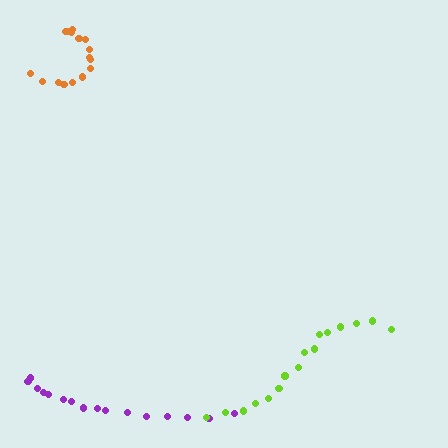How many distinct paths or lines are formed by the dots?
There are 3 distinct paths.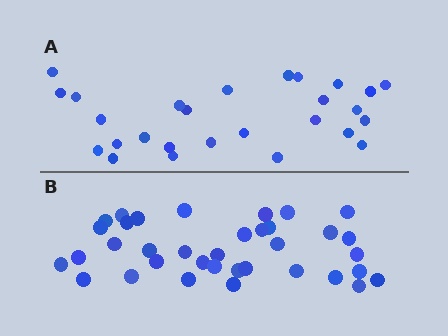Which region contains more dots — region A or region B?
Region B (the bottom region) has more dots.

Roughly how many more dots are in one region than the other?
Region B has roughly 8 or so more dots than region A.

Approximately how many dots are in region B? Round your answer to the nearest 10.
About 40 dots. (The exact count is 36, which rounds to 40.)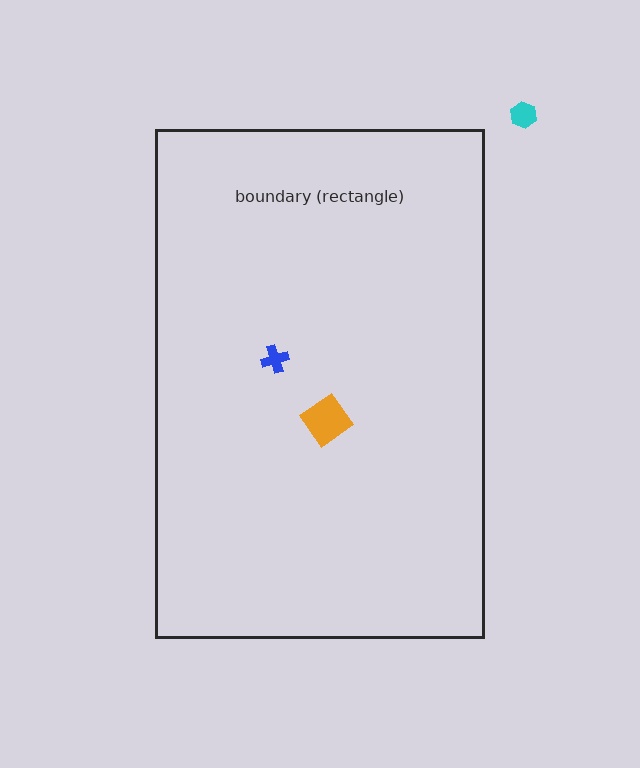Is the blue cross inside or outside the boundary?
Inside.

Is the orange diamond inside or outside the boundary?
Inside.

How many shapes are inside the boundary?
2 inside, 1 outside.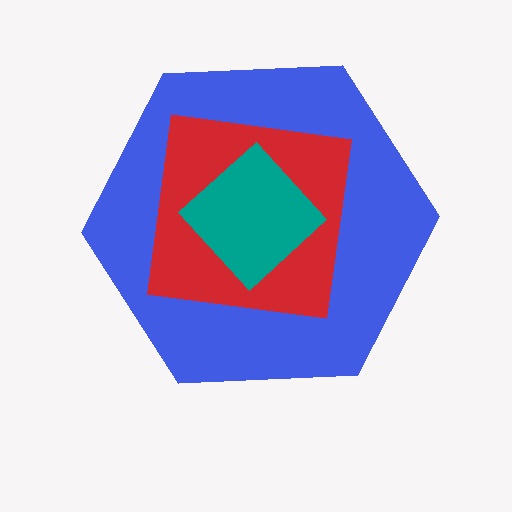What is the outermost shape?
The blue hexagon.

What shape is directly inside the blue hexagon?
The red square.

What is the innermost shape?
The teal diamond.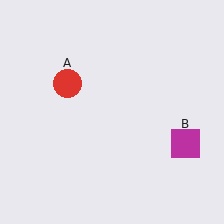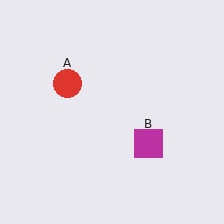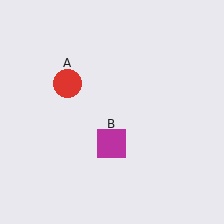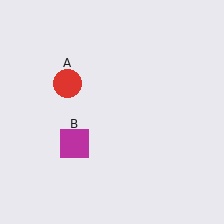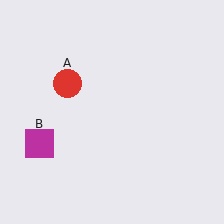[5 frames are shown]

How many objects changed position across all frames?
1 object changed position: magenta square (object B).